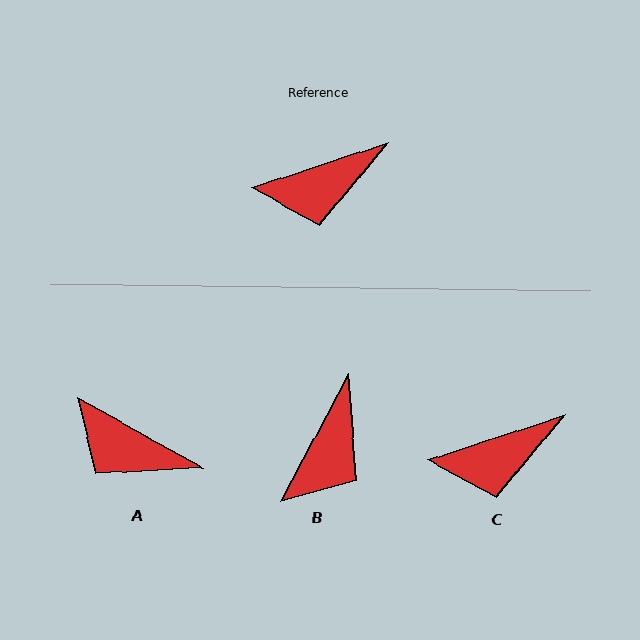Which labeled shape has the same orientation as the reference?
C.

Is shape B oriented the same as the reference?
No, it is off by about 43 degrees.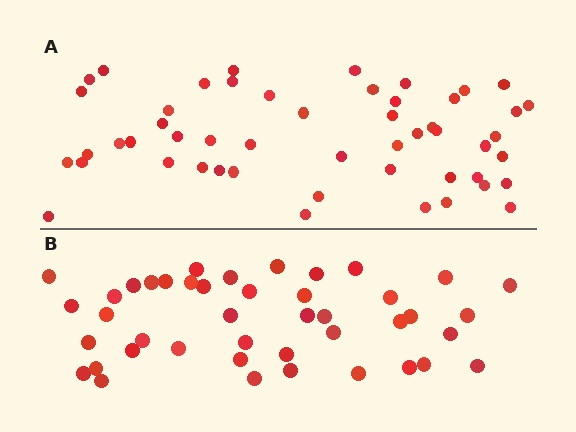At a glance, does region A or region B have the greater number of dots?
Region A (the top region) has more dots.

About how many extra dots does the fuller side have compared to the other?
Region A has roughly 8 or so more dots than region B.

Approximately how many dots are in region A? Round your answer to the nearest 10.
About 50 dots. (The exact count is 51, which rounds to 50.)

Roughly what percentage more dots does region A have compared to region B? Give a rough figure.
About 20% more.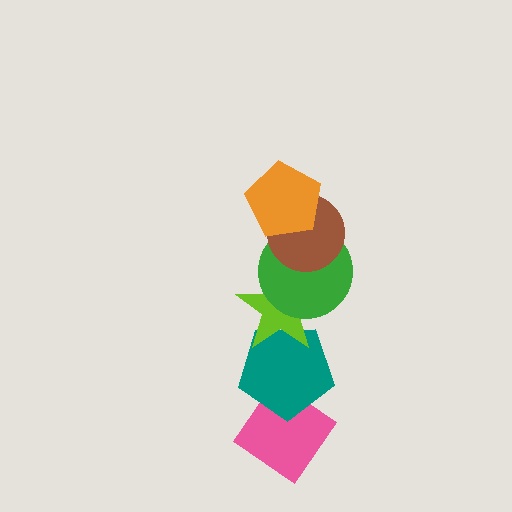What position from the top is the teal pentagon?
The teal pentagon is 5th from the top.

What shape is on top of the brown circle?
The orange pentagon is on top of the brown circle.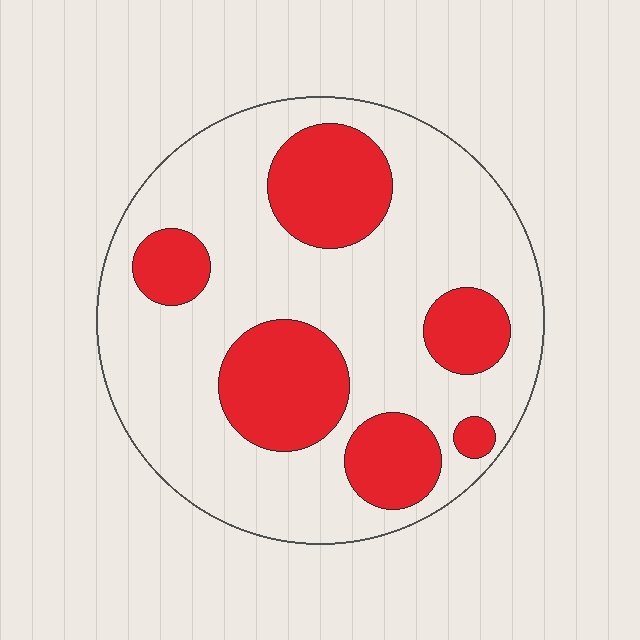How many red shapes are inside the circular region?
6.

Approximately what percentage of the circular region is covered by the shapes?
Approximately 30%.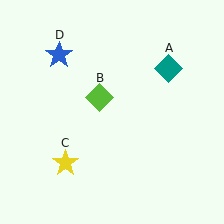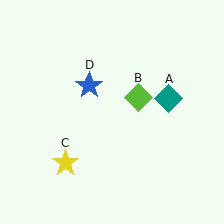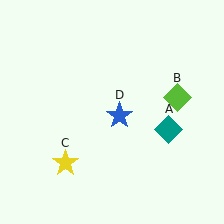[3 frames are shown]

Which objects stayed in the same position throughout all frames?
Yellow star (object C) remained stationary.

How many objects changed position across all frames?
3 objects changed position: teal diamond (object A), lime diamond (object B), blue star (object D).